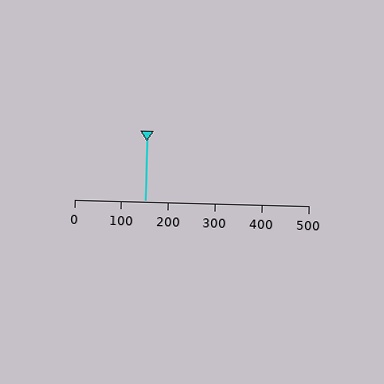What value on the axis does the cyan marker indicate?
The marker indicates approximately 150.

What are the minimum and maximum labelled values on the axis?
The axis runs from 0 to 500.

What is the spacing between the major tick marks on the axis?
The major ticks are spaced 100 apart.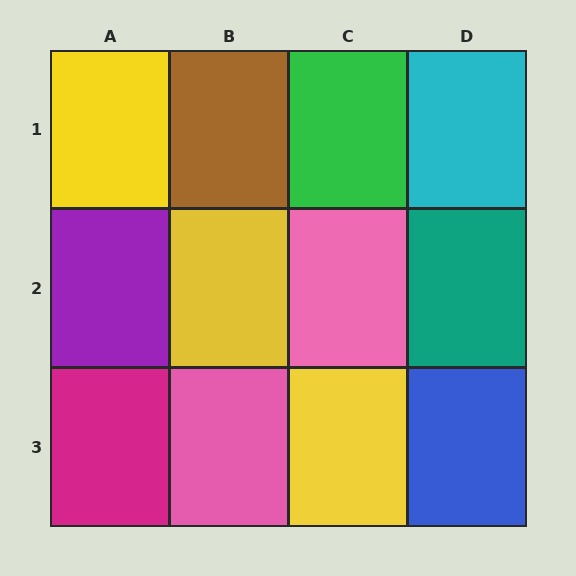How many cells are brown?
1 cell is brown.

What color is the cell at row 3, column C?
Yellow.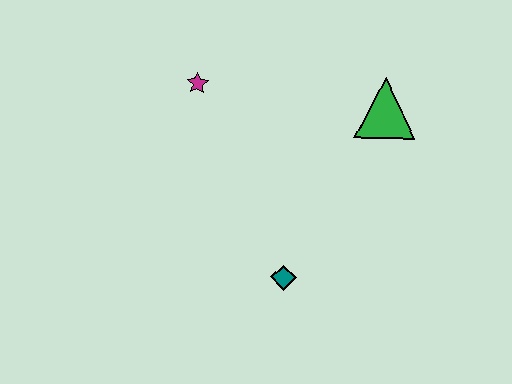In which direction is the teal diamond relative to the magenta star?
The teal diamond is below the magenta star.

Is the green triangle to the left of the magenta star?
No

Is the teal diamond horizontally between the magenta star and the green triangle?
Yes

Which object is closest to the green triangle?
The magenta star is closest to the green triangle.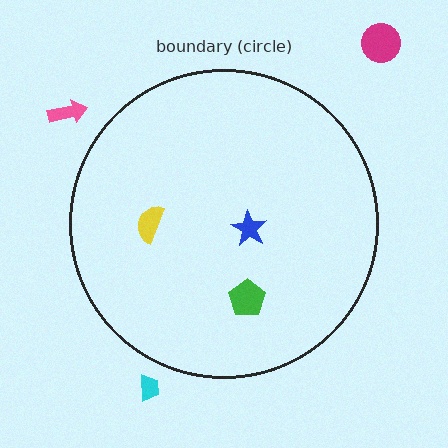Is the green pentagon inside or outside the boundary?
Inside.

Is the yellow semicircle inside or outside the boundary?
Inside.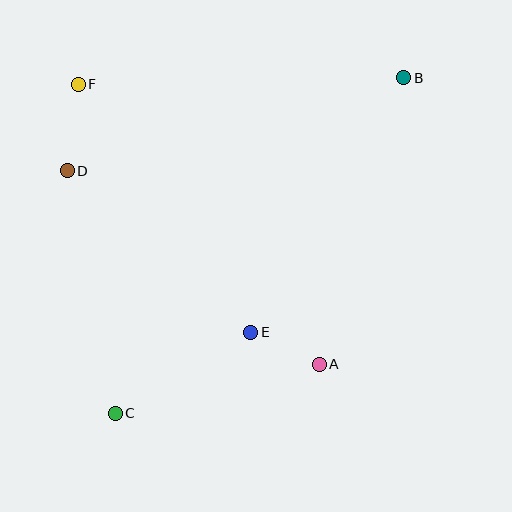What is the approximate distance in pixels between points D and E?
The distance between D and E is approximately 245 pixels.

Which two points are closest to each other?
Points A and E are closest to each other.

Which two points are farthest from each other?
Points B and C are farthest from each other.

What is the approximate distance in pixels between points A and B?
The distance between A and B is approximately 299 pixels.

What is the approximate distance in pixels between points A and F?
The distance between A and F is approximately 369 pixels.